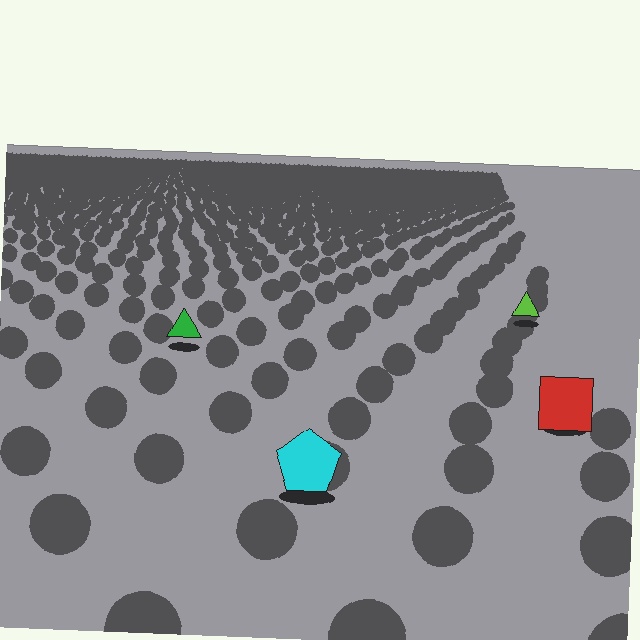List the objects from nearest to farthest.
From nearest to farthest: the cyan pentagon, the red square, the green triangle, the lime triangle.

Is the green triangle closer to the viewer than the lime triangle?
Yes. The green triangle is closer — you can tell from the texture gradient: the ground texture is coarser near it.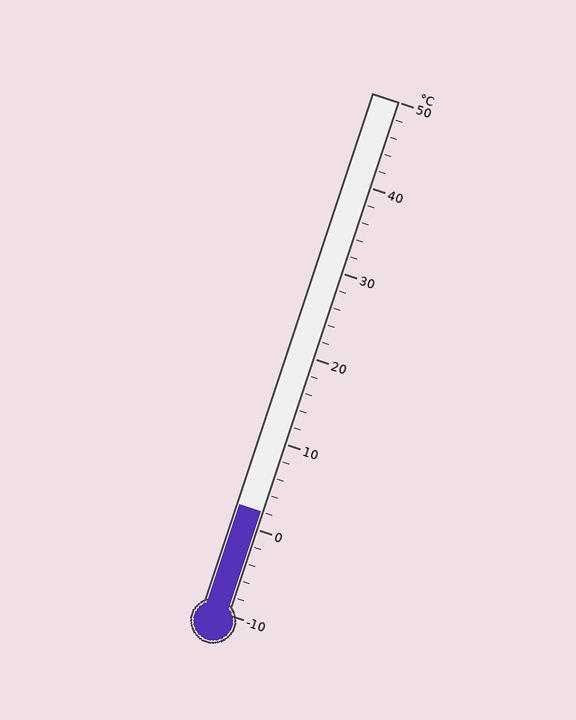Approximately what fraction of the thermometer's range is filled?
The thermometer is filled to approximately 20% of its range.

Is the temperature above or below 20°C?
The temperature is below 20°C.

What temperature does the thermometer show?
The thermometer shows approximately 2°C.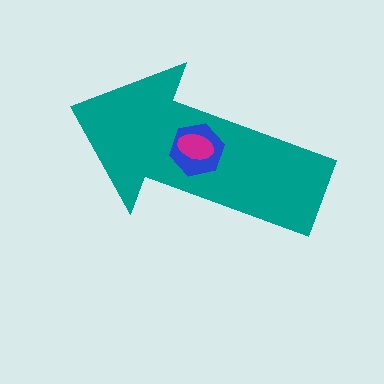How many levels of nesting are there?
3.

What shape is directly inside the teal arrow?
The blue hexagon.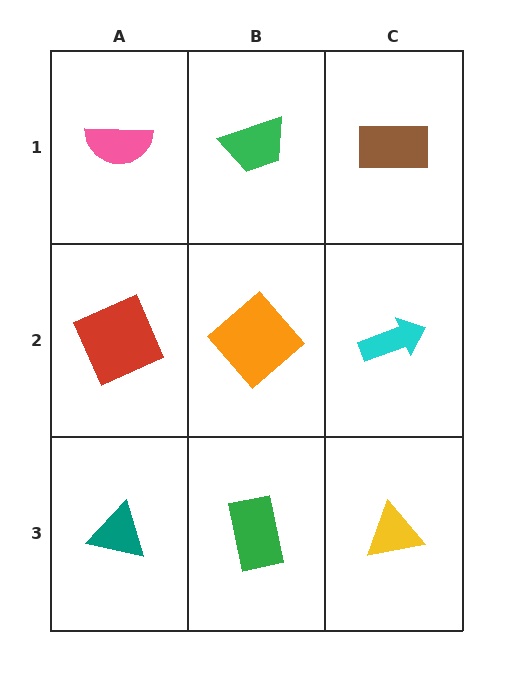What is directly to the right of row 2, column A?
An orange diamond.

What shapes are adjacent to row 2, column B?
A green trapezoid (row 1, column B), a green rectangle (row 3, column B), a red square (row 2, column A), a cyan arrow (row 2, column C).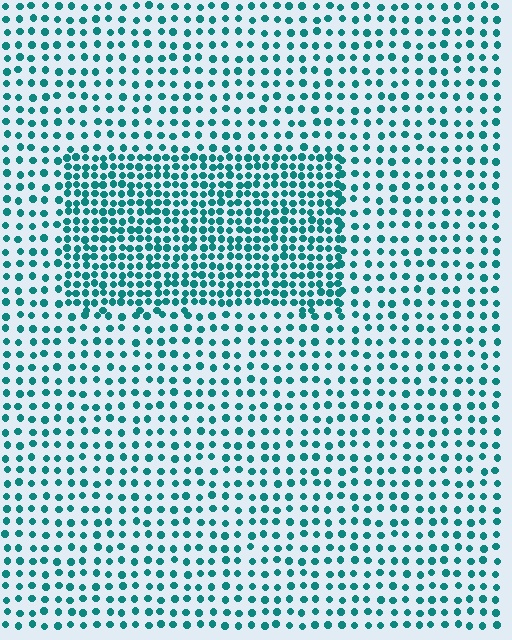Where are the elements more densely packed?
The elements are more densely packed inside the rectangle boundary.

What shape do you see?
I see a rectangle.